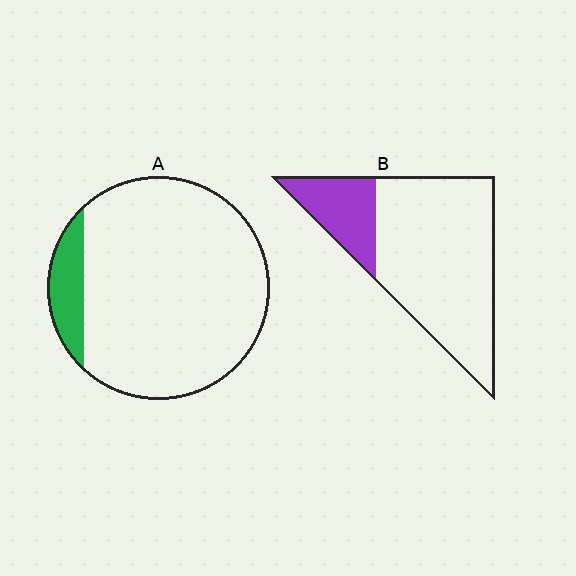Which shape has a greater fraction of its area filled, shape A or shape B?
Shape B.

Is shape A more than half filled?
No.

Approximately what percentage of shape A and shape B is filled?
A is approximately 10% and B is approximately 20%.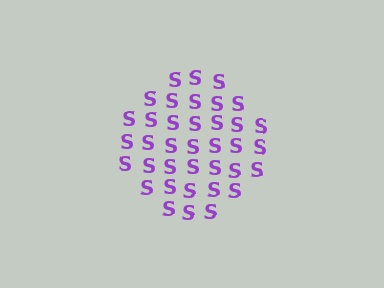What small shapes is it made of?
It is made of small letter S's.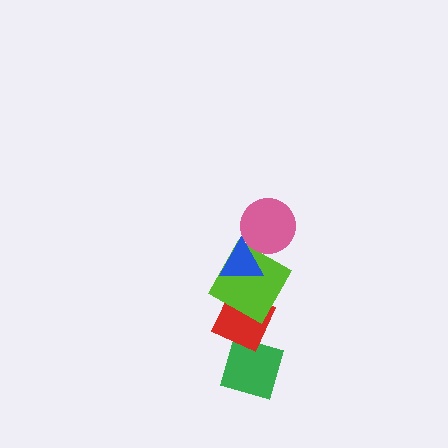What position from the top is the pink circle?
The pink circle is 1st from the top.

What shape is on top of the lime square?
The blue triangle is on top of the lime square.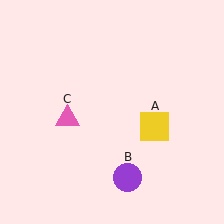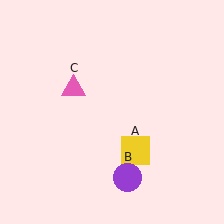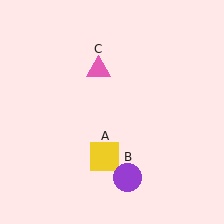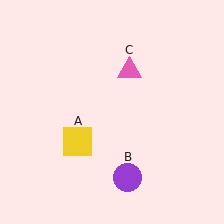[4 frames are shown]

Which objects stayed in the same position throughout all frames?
Purple circle (object B) remained stationary.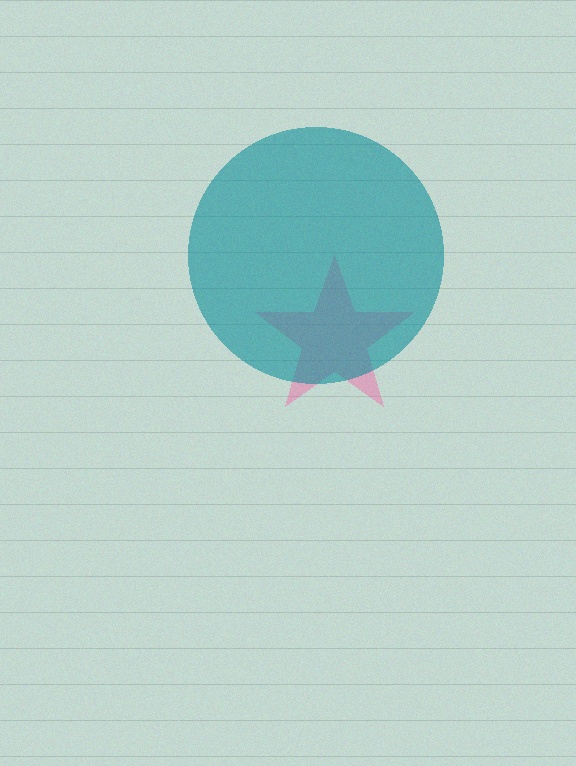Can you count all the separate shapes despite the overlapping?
Yes, there are 2 separate shapes.